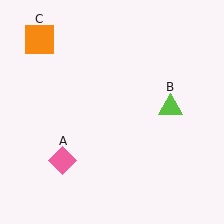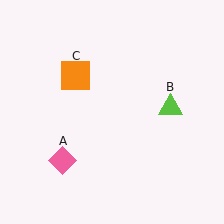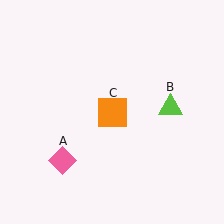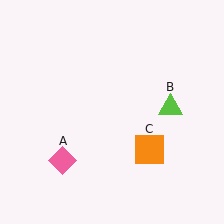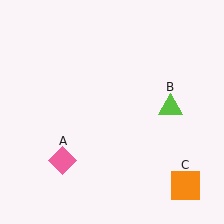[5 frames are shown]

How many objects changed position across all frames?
1 object changed position: orange square (object C).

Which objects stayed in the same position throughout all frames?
Pink diamond (object A) and lime triangle (object B) remained stationary.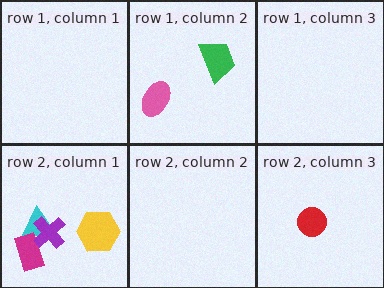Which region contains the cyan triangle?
The row 2, column 1 region.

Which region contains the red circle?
The row 2, column 3 region.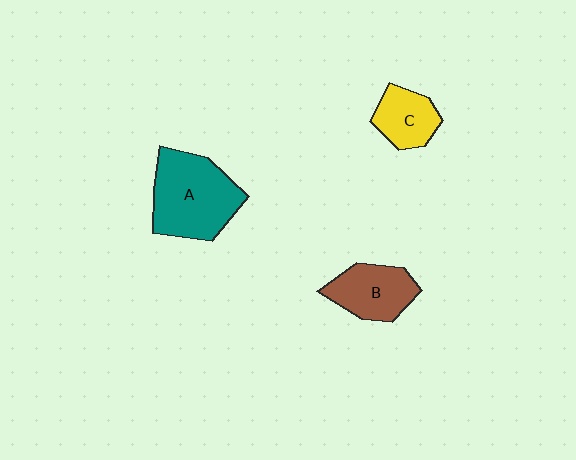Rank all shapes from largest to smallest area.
From largest to smallest: A (teal), B (brown), C (yellow).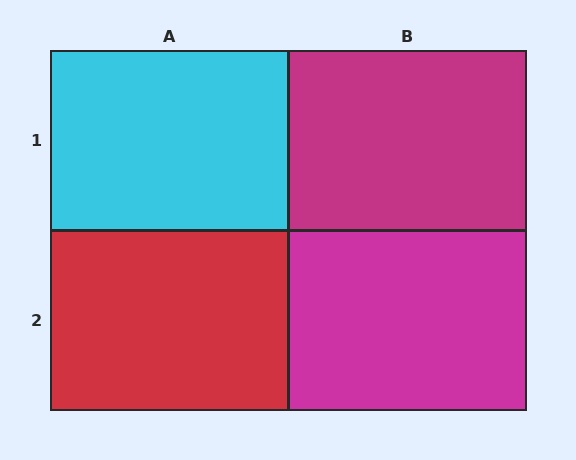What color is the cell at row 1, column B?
Magenta.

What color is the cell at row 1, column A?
Cyan.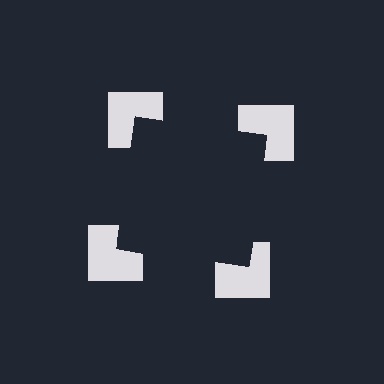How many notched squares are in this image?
There are 4 — one at each vertex of the illusory square.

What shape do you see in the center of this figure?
An illusory square — its edges are inferred from the aligned wedge cuts in the notched squares, not physically drawn.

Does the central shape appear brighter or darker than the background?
It typically appears slightly darker than the background, even though no actual brightness change is drawn.